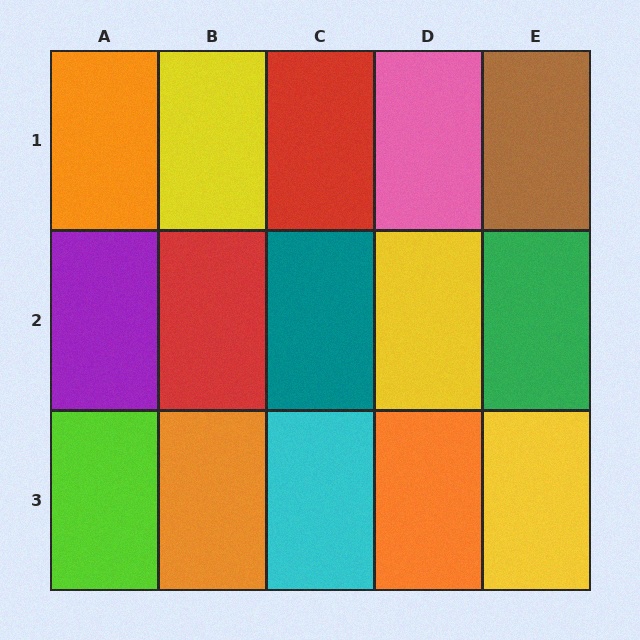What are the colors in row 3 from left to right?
Lime, orange, cyan, orange, yellow.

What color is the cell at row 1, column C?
Red.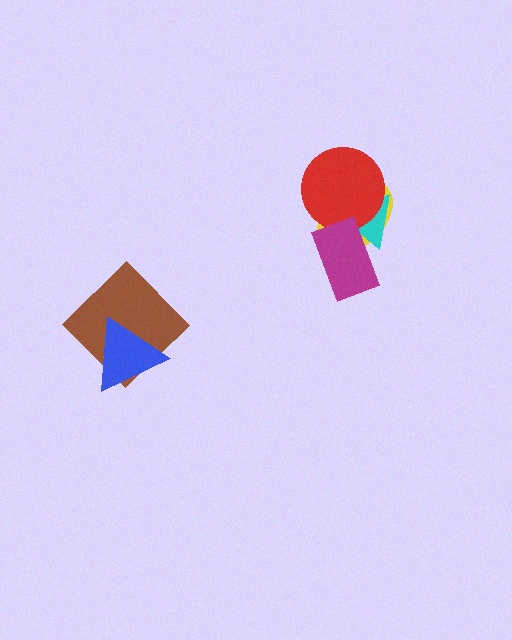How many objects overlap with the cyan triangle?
3 objects overlap with the cyan triangle.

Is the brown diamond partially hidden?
Yes, it is partially covered by another shape.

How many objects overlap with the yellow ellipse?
3 objects overlap with the yellow ellipse.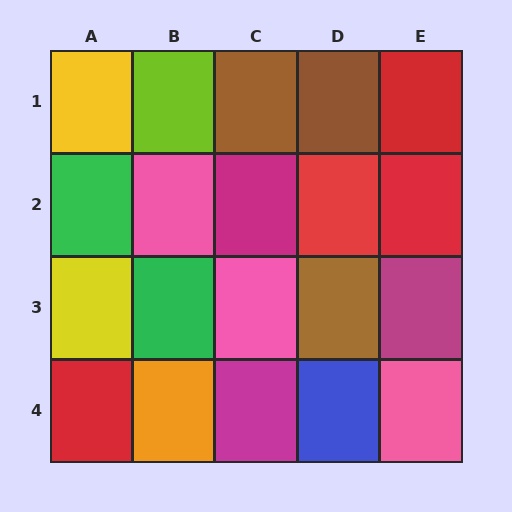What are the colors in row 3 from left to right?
Yellow, green, pink, brown, magenta.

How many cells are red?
4 cells are red.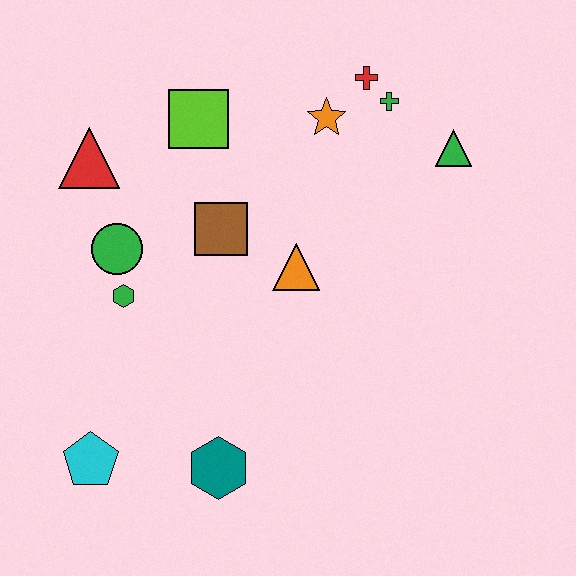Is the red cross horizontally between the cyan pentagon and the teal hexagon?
No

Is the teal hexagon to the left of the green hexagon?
No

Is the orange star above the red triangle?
Yes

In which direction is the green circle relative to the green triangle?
The green circle is to the left of the green triangle.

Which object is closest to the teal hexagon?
The cyan pentagon is closest to the teal hexagon.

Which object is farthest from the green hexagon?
The green triangle is farthest from the green hexagon.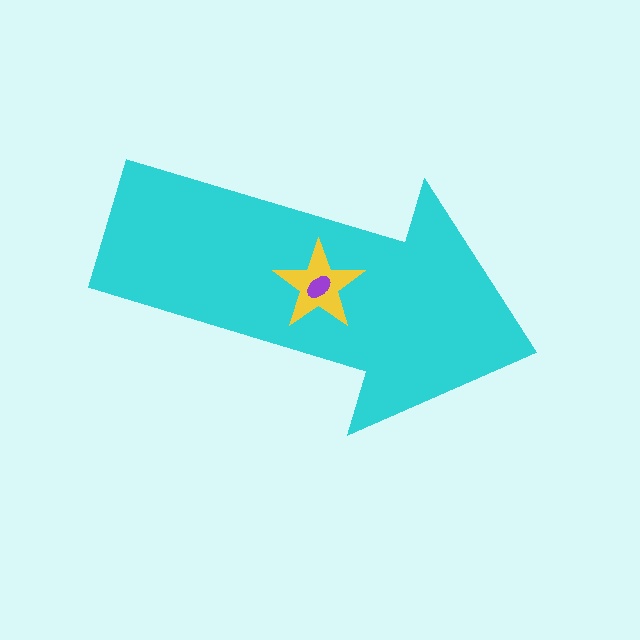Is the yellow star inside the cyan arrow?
Yes.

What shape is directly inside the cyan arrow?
The yellow star.